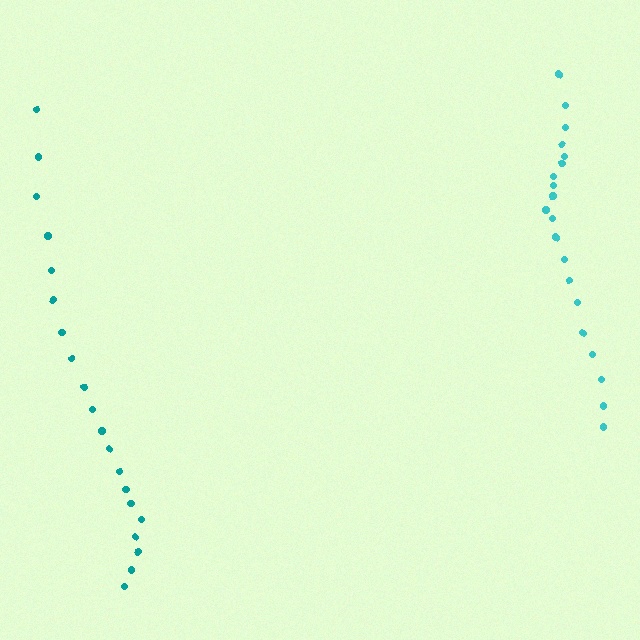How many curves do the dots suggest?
There are 2 distinct paths.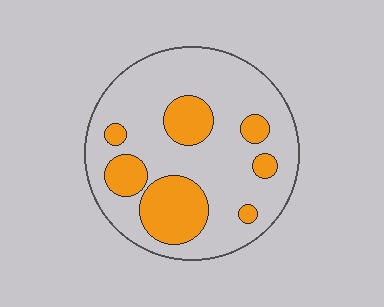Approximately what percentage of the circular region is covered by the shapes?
Approximately 25%.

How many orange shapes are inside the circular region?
7.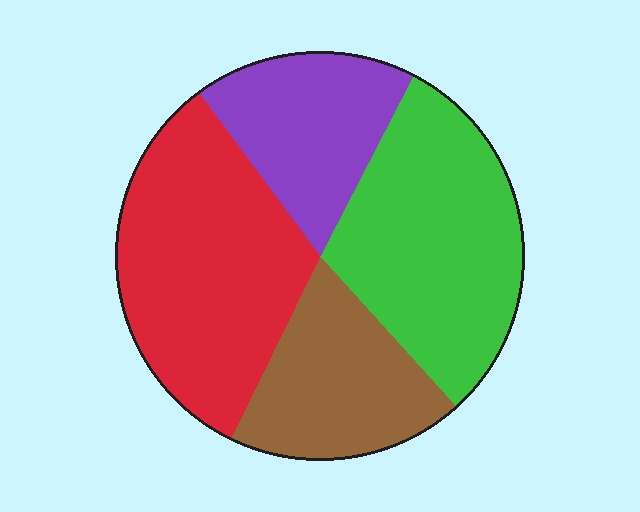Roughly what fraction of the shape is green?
Green covers 31% of the shape.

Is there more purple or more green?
Green.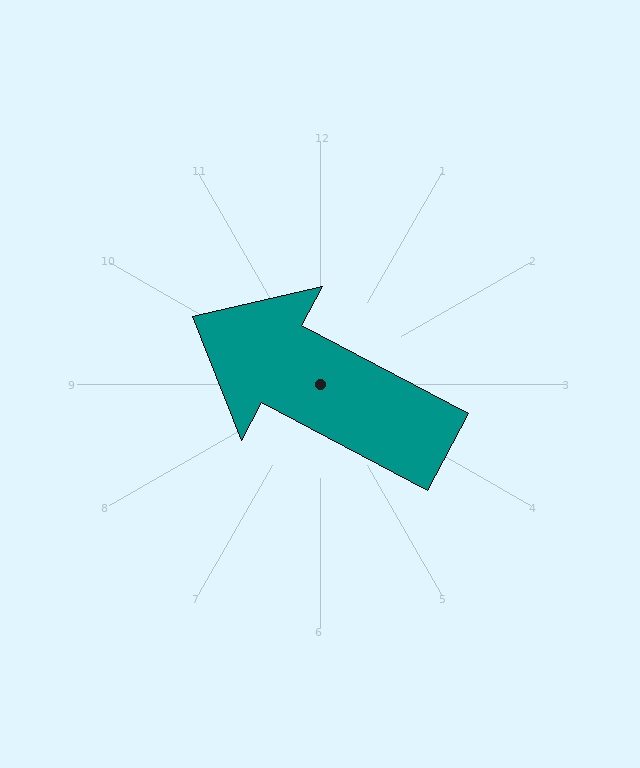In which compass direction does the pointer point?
Northwest.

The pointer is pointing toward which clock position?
Roughly 10 o'clock.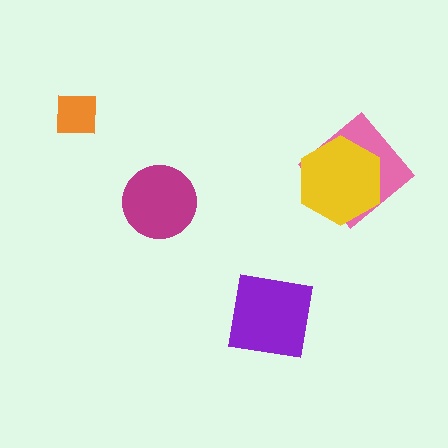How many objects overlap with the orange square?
0 objects overlap with the orange square.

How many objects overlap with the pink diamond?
1 object overlaps with the pink diamond.